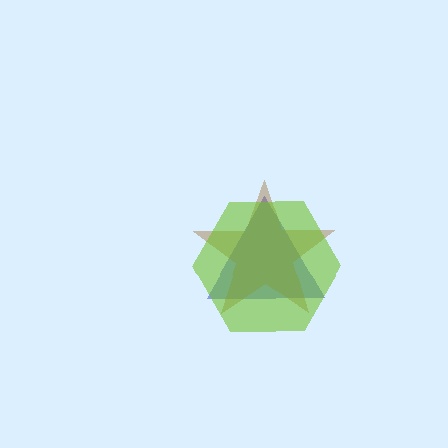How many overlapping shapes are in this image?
There are 3 overlapping shapes in the image.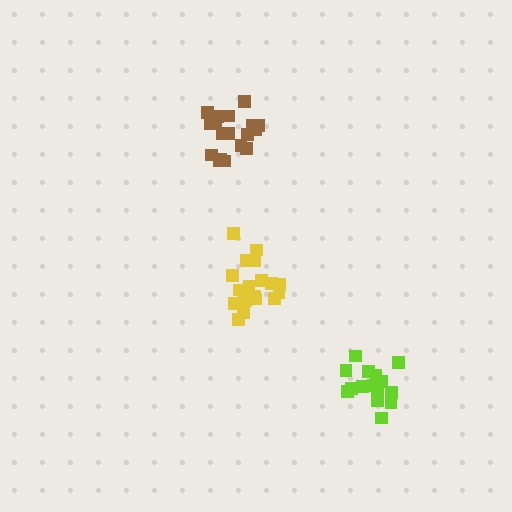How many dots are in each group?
Group 1: 15 dots, Group 2: 19 dots, Group 3: 19 dots (53 total).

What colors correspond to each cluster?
The clusters are colored: lime, yellow, brown.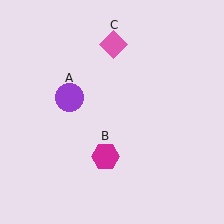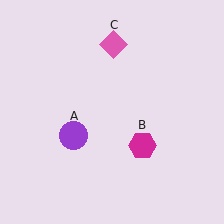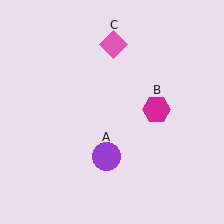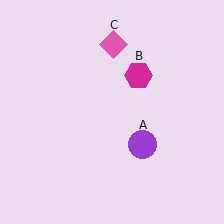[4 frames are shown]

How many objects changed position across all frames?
2 objects changed position: purple circle (object A), magenta hexagon (object B).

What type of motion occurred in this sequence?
The purple circle (object A), magenta hexagon (object B) rotated counterclockwise around the center of the scene.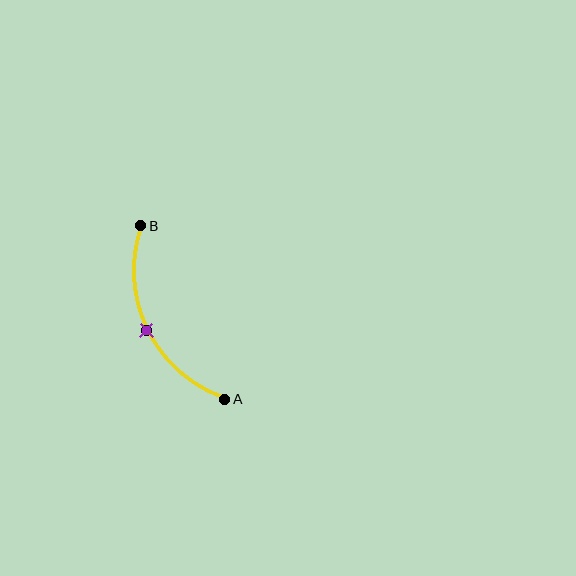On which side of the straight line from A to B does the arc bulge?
The arc bulges to the left of the straight line connecting A and B.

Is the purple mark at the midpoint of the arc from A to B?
Yes. The purple mark lies on the arc at equal arc-length from both A and B — it is the arc midpoint.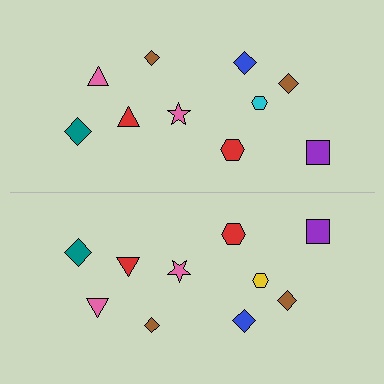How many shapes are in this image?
There are 20 shapes in this image.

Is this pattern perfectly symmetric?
No, the pattern is not perfectly symmetric. The yellow hexagon on the bottom side breaks the symmetry — its mirror counterpart is cyan.